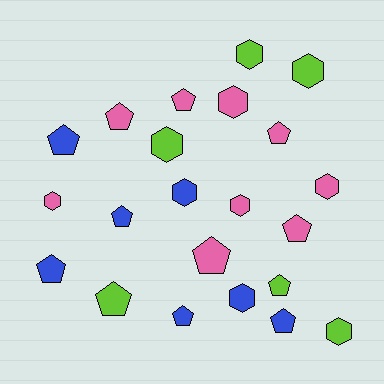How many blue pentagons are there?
There are 5 blue pentagons.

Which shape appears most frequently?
Pentagon, with 12 objects.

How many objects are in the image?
There are 22 objects.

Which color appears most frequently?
Pink, with 9 objects.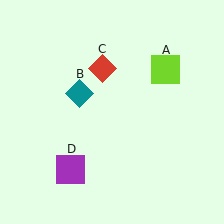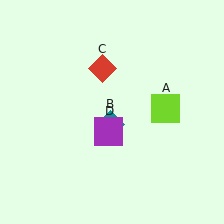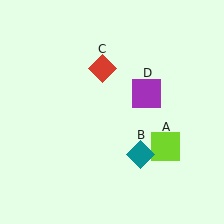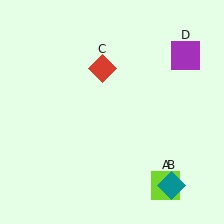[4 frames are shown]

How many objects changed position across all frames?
3 objects changed position: lime square (object A), teal diamond (object B), purple square (object D).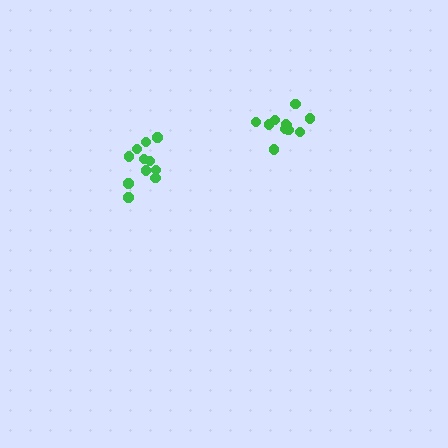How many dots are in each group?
Group 1: 11 dots, Group 2: 11 dots (22 total).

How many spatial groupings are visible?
There are 2 spatial groupings.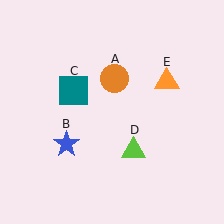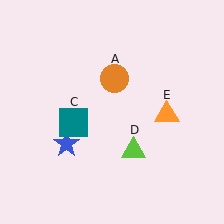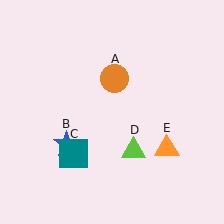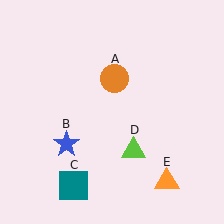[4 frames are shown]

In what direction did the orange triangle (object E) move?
The orange triangle (object E) moved down.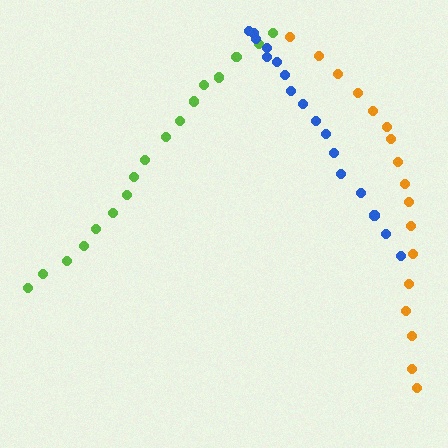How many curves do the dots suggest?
There are 3 distinct paths.